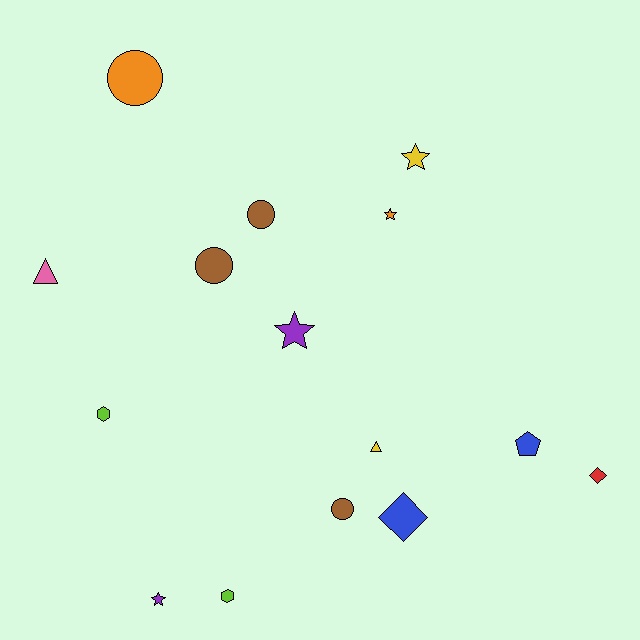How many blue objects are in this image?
There are 2 blue objects.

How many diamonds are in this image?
There are 2 diamonds.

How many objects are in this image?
There are 15 objects.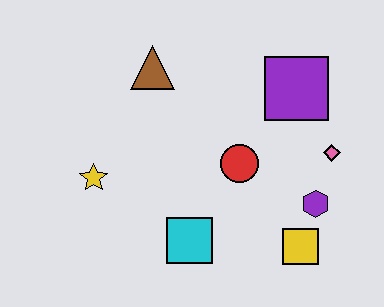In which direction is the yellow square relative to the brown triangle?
The yellow square is below the brown triangle.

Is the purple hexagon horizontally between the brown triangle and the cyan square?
No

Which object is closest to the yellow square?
The purple hexagon is closest to the yellow square.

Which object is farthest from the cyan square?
The purple square is farthest from the cyan square.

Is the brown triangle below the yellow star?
No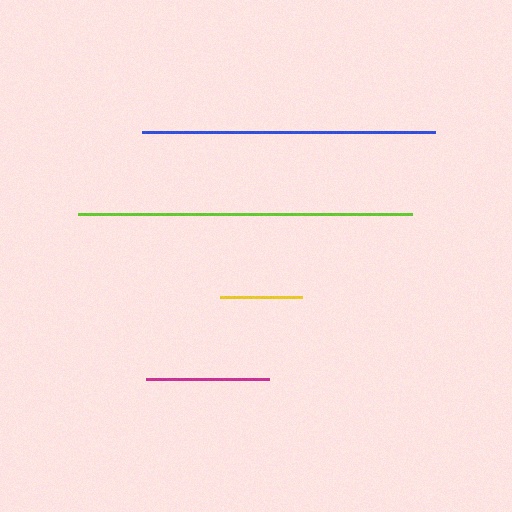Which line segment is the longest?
The lime line is the longest at approximately 334 pixels.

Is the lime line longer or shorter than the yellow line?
The lime line is longer than the yellow line.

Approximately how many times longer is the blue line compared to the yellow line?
The blue line is approximately 3.6 times the length of the yellow line.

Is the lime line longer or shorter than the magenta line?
The lime line is longer than the magenta line.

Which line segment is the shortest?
The yellow line is the shortest at approximately 82 pixels.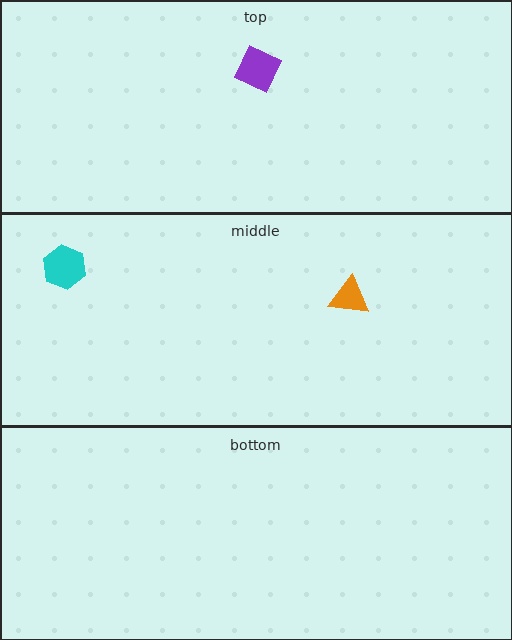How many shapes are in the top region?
1.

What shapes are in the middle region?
The orange triangle, the cyan hexagon.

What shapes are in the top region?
The purple diamond.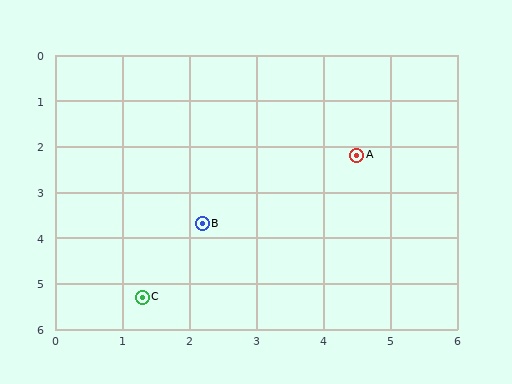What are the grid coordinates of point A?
Point A is at approximately (4.5, 2.2).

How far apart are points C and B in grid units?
Points C and B are about 1.8 grid units apart.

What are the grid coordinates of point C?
Point C is at approximately (1.3, 5.3).